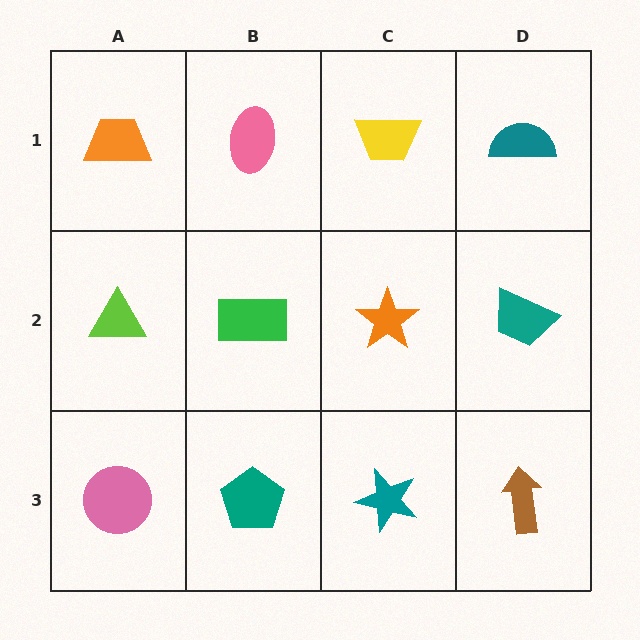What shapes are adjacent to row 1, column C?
An orange star (row 2, column C), a pink ellipse (row 1, column B), a teal semicircle (row 1, column D).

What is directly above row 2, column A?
An orange trapezoid.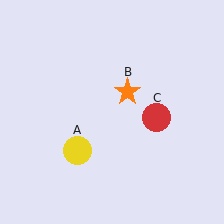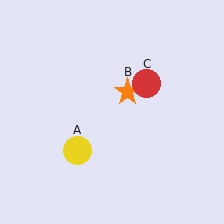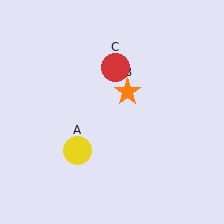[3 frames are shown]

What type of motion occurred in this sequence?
The red circle (object C) rotated counterclockwise around the center of the scene.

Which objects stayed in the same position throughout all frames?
Yellow circle (object A) and orange star (object B) remained stationary.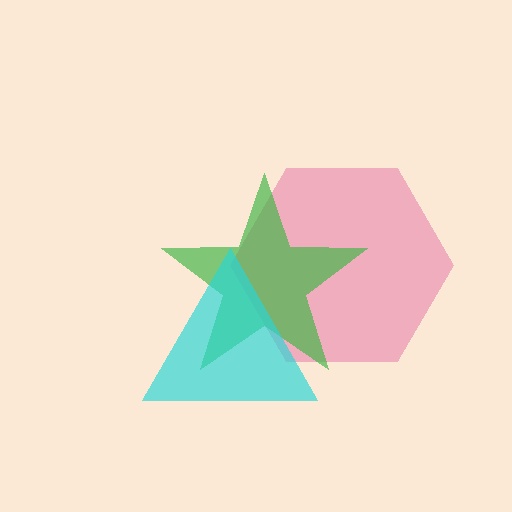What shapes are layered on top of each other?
The layered shapes are: a pink hexagon, a green star, a cyan triangle.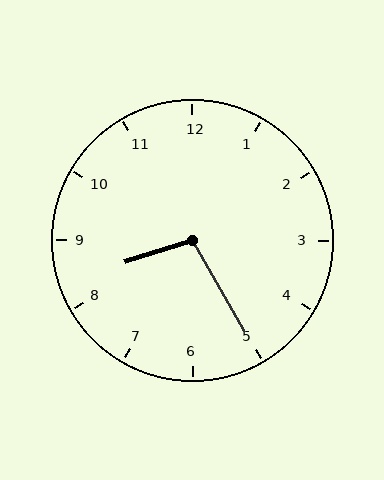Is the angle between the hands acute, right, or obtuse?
It is obtuse.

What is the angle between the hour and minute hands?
Approximately 102 degrees.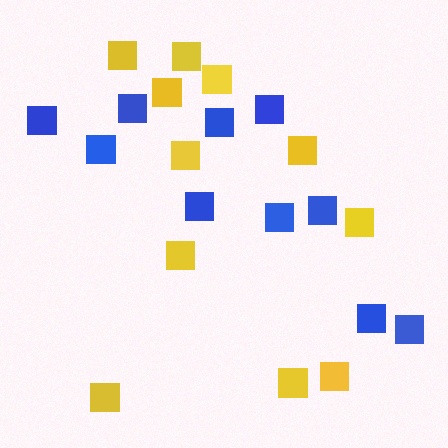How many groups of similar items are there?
There are 2 groups: one group of yellow squares (11) and one group of blue squares (10).